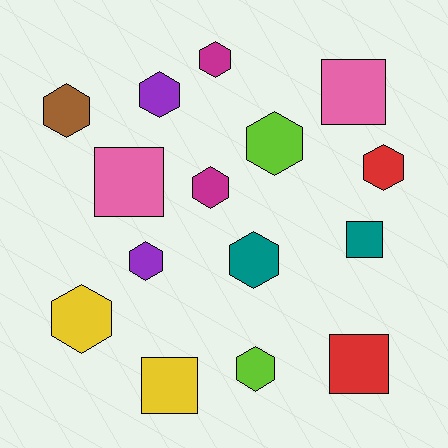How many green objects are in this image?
There are no green objects.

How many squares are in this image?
There are 5 squares.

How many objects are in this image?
There are 15 objects.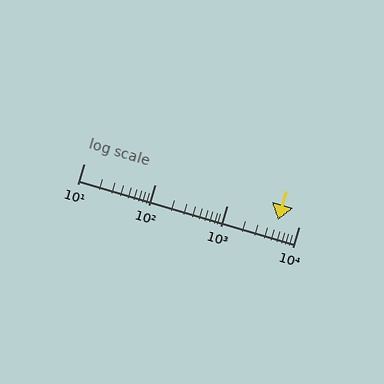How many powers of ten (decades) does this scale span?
The scale spans 3 decades, from 10 to 10000.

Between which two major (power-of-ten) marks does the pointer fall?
The pointer is between 1000 and 10000.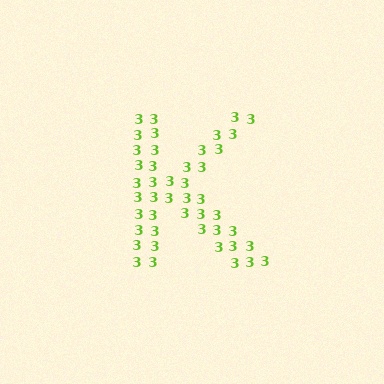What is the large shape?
The large shape is the letter K.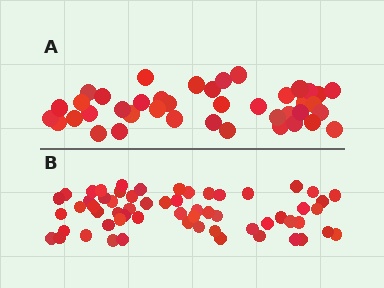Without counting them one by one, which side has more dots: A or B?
Region B (the bottom region) has more dots.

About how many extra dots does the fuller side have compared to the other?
Region B has approximately 20 more dots than region A.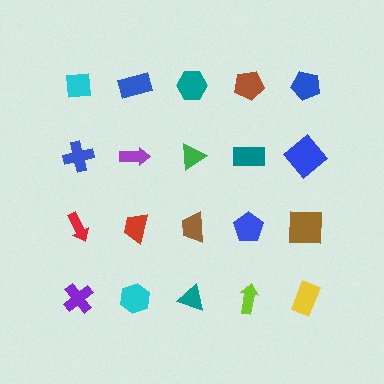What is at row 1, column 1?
A cyan square.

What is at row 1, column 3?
A teal hexagon.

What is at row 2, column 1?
A blue cross.